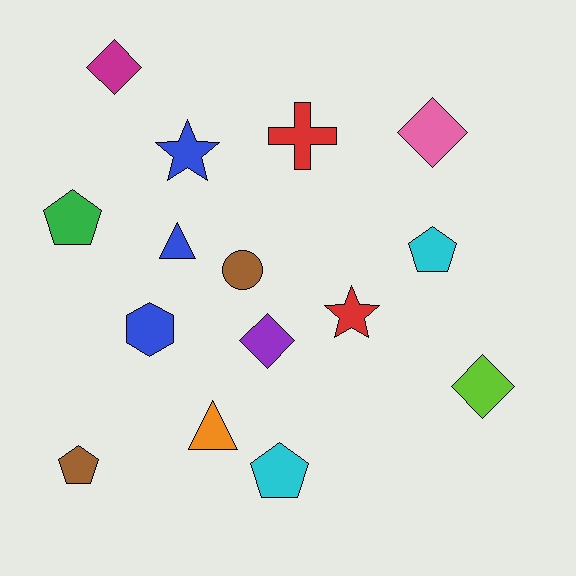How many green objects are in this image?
There is 1 green object.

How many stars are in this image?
There are 2 stars.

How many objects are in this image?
There are 15 objects.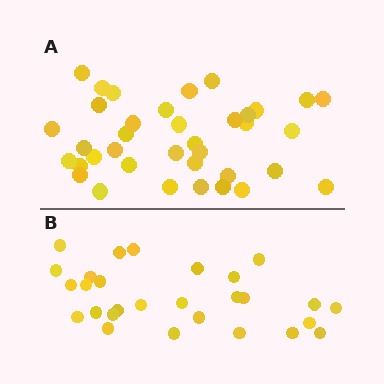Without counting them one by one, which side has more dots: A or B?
Region A (the top region) has more dots.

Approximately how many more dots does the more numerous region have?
Region A has roughly 8 or so more dots than region B.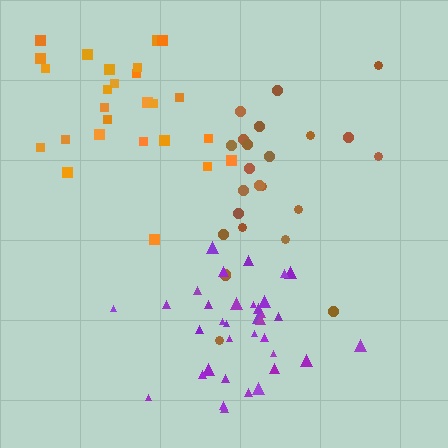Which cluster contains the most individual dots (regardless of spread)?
Purple (35).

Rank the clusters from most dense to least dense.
purple, orange, brown.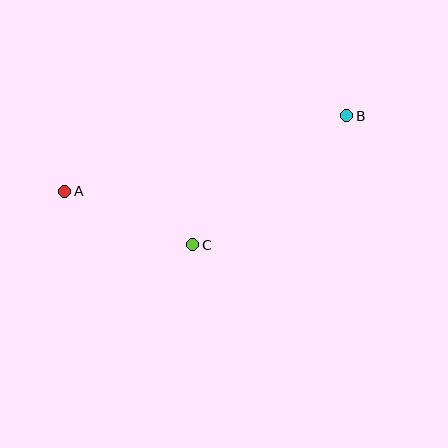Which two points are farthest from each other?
Points A and B are farthest from each other.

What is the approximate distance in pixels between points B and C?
The distance between B and C is approximately 201 pixels.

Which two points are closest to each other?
Points A and C are closest to each other.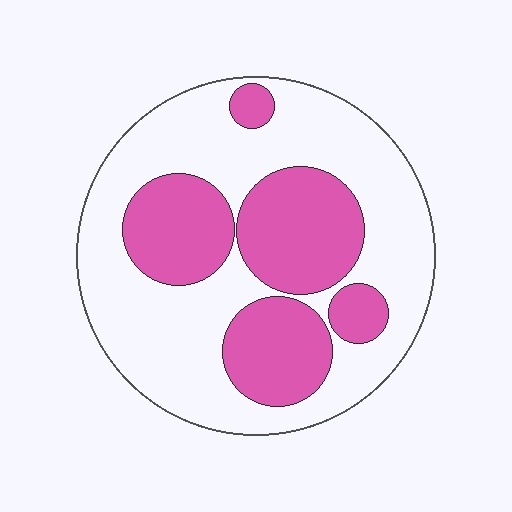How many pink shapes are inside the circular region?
5.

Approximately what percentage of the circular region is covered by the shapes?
Approximately 35%.